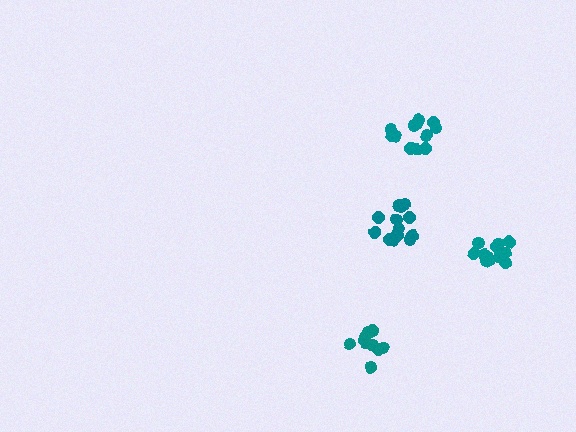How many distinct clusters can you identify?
There are 4 distinct clusters.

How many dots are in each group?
Group 1: 11 dots, Group 2: 13 dots, Group 3: 12 dots, Group 4: 13 dots (49 total).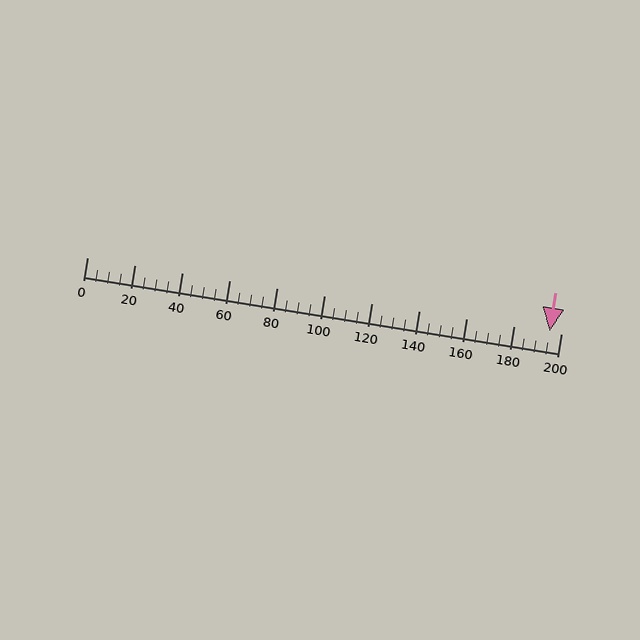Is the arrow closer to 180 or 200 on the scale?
The arrow is closer to 200.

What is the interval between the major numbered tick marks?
The major tick marks are spaced 20 units apart.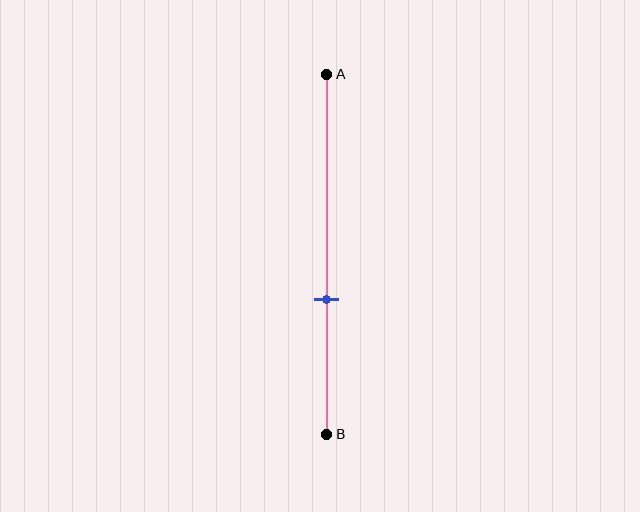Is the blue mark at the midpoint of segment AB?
No, the mark is at about 65% from A, not at the 50% midpoint.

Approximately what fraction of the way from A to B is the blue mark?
The blue mark is approximately 65% of the way from A to B.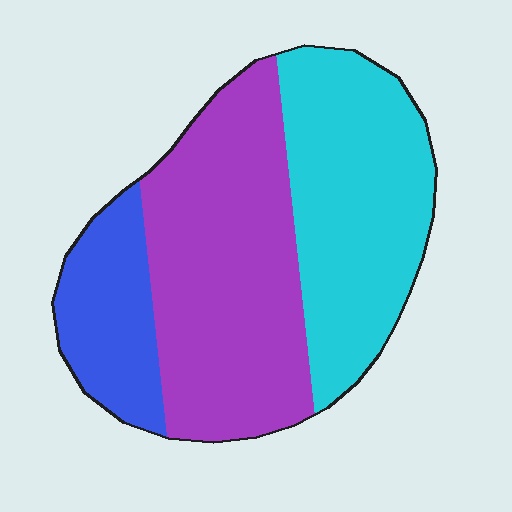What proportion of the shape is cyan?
Cyan takes up about three eighths (3/8) of the shape.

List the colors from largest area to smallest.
From largest to smallest: purple, cyan, blue.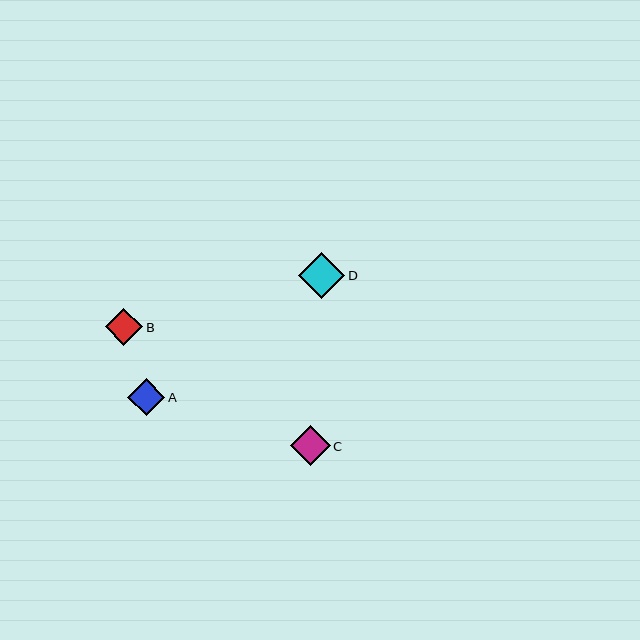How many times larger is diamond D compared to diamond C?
Diamond D is approximately 1.1 times the size of diamond C.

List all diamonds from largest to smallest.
From largest to smallest: D, C, B, A.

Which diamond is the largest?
Diamond D is the largest with a size of approximately 46 pixels.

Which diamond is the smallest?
Diamond A is the smallest with a size of approximately 37 pixels.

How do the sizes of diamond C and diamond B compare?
Diamond C and diamond B are approximately the same size.